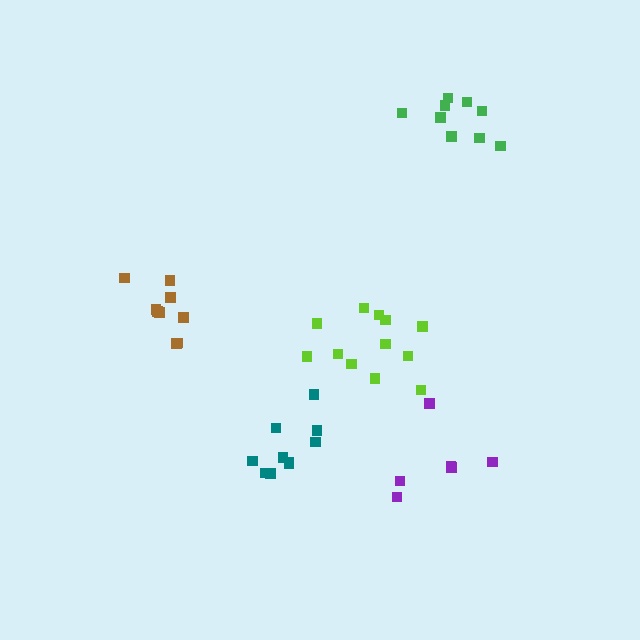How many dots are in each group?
Group 1: 9 dots, Group 2: 6 dots, Group 3: 9 dots, Group 4: 12 dots, Group 5: 10 dots (46 total).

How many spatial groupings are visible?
There are 5 spatial groupings.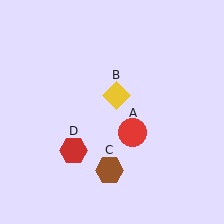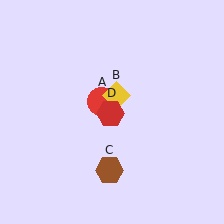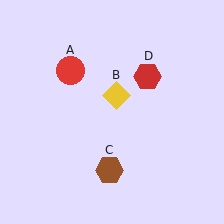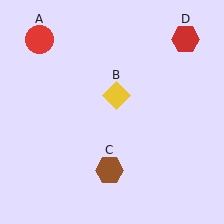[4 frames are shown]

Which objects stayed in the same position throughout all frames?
Yellow diamond (object B) and brown hexagon (object C) remained stationary.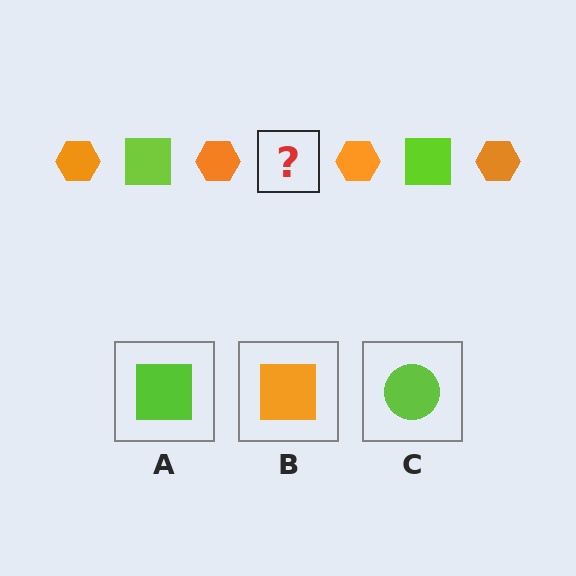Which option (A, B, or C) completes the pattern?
A.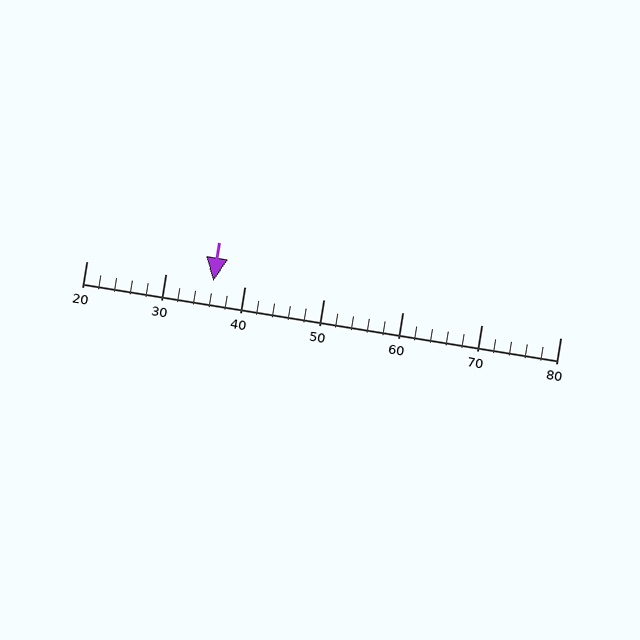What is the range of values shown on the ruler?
The ruler shows values from 20 to 80.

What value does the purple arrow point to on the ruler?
The purple arrow points to approximately 36.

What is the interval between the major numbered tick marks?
The major tick marks are spaced 10 units apart.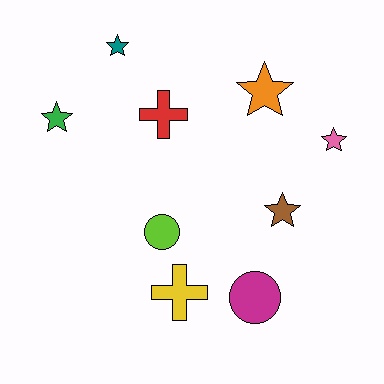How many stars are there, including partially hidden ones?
There are 5 stars.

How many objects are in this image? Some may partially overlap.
There are 9 objects.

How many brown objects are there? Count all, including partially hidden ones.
There is 1 brown object.